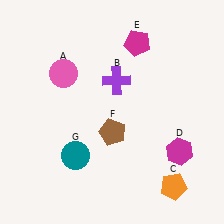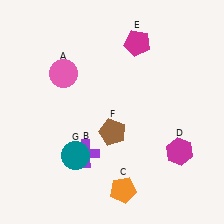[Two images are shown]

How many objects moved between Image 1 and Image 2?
2 objects moved between the two images.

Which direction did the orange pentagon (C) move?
The orange pentagon (C) moved left.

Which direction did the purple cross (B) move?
The purple cross (B) moved down.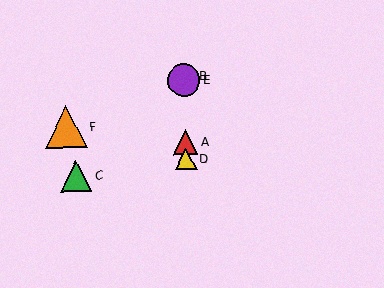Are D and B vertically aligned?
Yes, both are at x≈186.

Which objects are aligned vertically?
Objects A, B, D, E are aligned vertically.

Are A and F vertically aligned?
No, A is at x≈185 and F is at x≈66.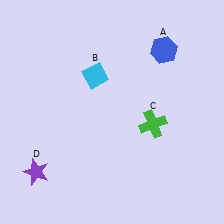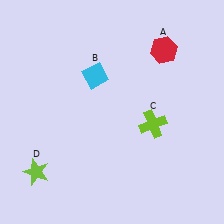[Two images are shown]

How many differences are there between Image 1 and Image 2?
There are 3 differences between the two images.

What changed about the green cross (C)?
In Image 1, C is green. In Image 2, it changed to lime.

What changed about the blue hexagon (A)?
In Image 1, A is blue. In Image 2, it changed to red.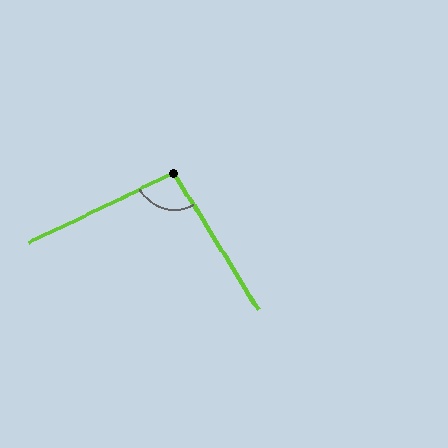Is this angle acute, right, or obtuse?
It is obtuse.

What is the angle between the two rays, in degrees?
Approximately 96 degrees.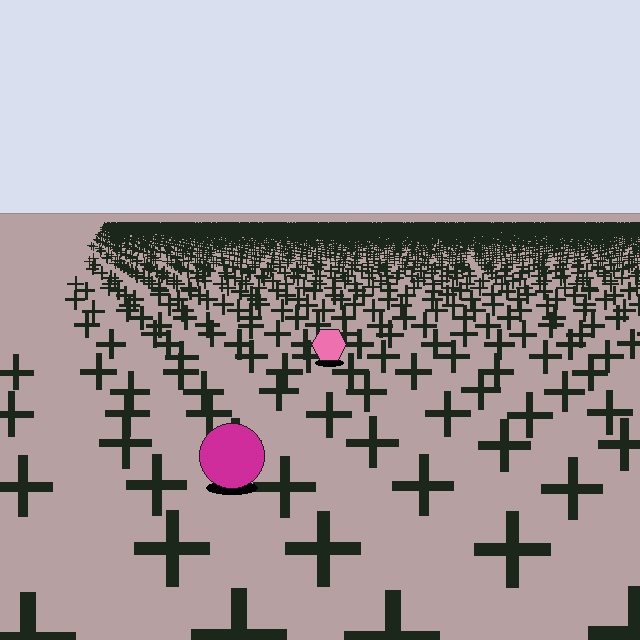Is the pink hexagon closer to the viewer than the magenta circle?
No. The magenta circle is closer — you can tell from the texture gradient: the ground texture is coarser near it.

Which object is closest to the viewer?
The magenta circle is closest. The texture marks near it are larger and more spread out.